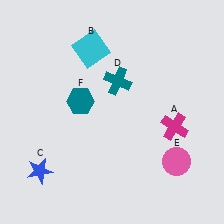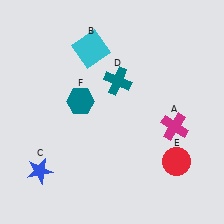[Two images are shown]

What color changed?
The circle (E) changed from pink in Image 1 to red in Image 2.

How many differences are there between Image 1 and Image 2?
There is 1 difference between the two images.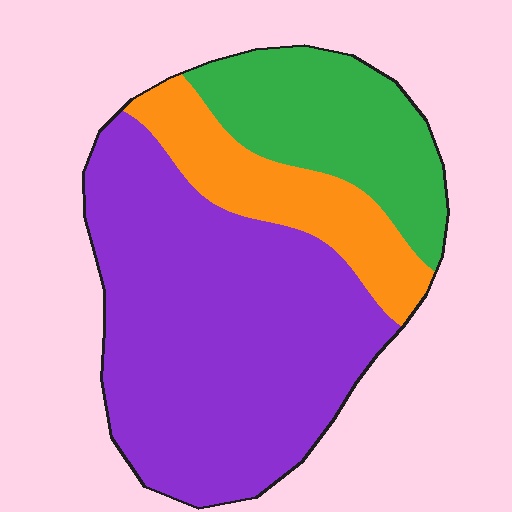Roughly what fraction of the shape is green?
Green covers 23% of the shape.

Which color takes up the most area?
Purple, at roughly 60%.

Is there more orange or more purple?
Purple.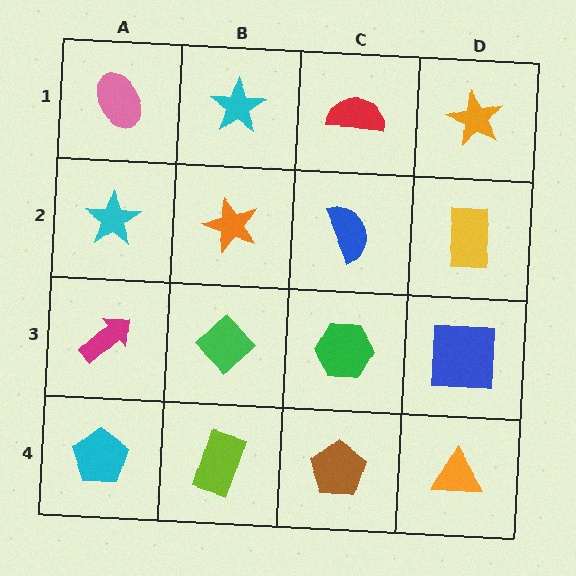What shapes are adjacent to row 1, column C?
A blue semicircle (row 2, column C), a cyan star (row 1, column B), an orange star (row 1, column D).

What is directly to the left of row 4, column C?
A lime rectangle.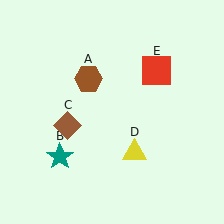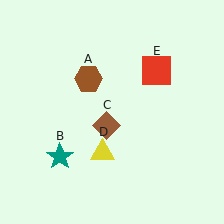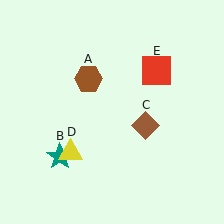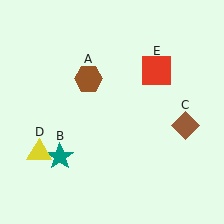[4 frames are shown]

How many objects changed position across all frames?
2 objects changed position: brown diamond (object C), yellow triangle (object D).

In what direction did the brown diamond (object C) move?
The brown diamond (object C) moved right.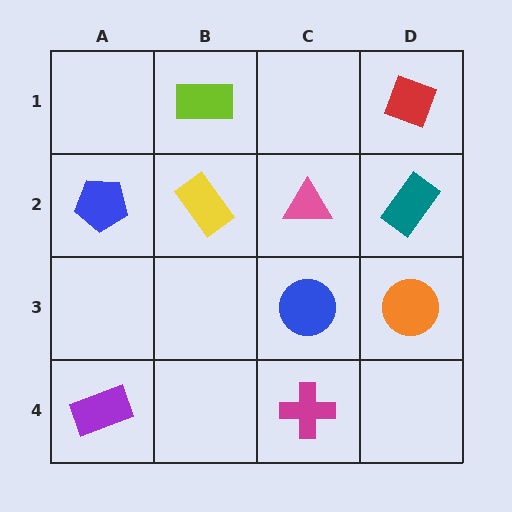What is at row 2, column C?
A pink triangle.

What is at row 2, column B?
A yellow rectangle.